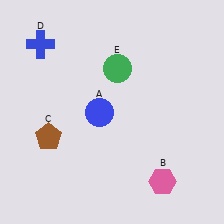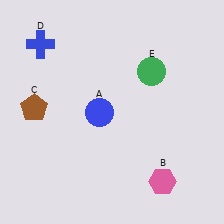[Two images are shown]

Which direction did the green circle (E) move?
The green circle (E) moved right.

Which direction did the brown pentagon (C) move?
The brown pentagon (C) moved up.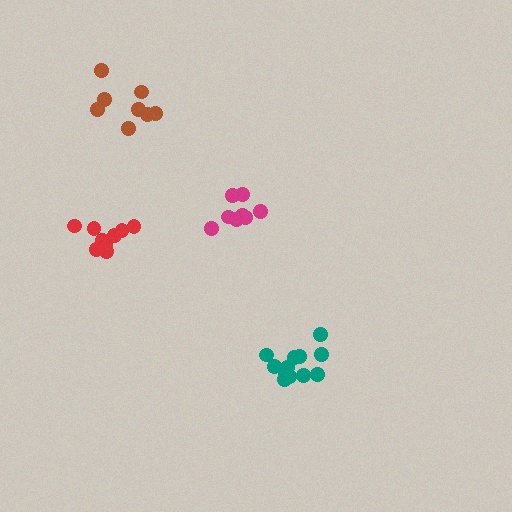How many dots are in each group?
Group 1: 9 dots, Group 2: 12 dots, Group 3: 9 dots, Group 4: 8 dots (38 total).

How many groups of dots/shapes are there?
There are 4 groups.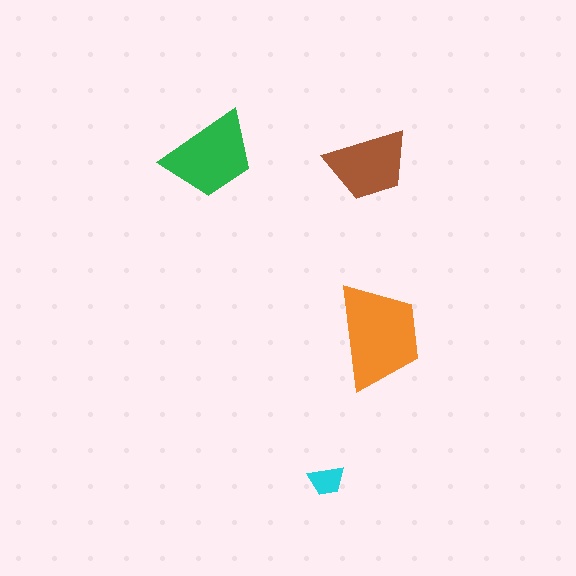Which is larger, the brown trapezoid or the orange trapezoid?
The orange one.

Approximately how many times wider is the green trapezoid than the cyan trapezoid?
About 2.5 times wider.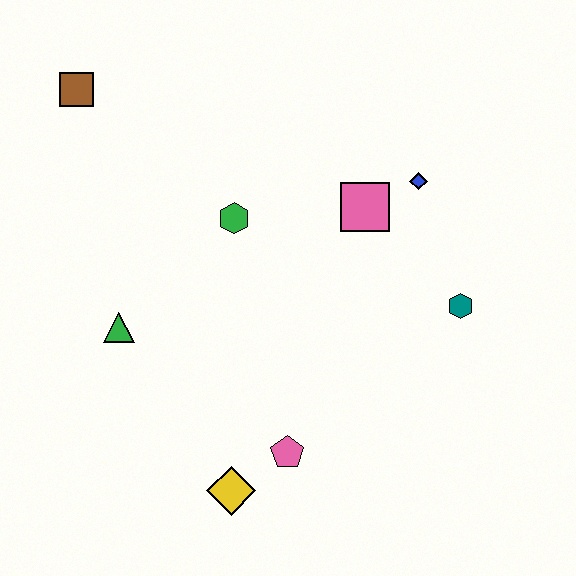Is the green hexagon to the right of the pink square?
No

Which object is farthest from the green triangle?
The teal hexagon is farthest from the green triangle.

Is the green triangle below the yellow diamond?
No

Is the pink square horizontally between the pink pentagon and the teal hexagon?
Yes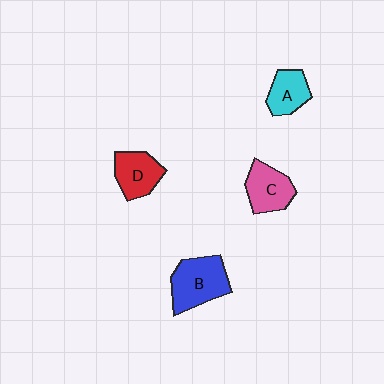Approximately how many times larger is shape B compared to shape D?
Approximately 1.4 times.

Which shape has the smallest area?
Shape A (cyan).